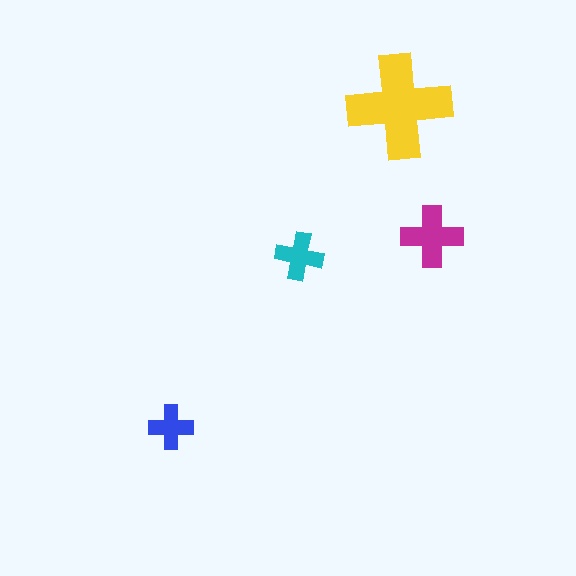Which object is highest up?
The yellow cross is topmost.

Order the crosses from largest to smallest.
the yellow one, the magenta one, the cyan one, the blue one.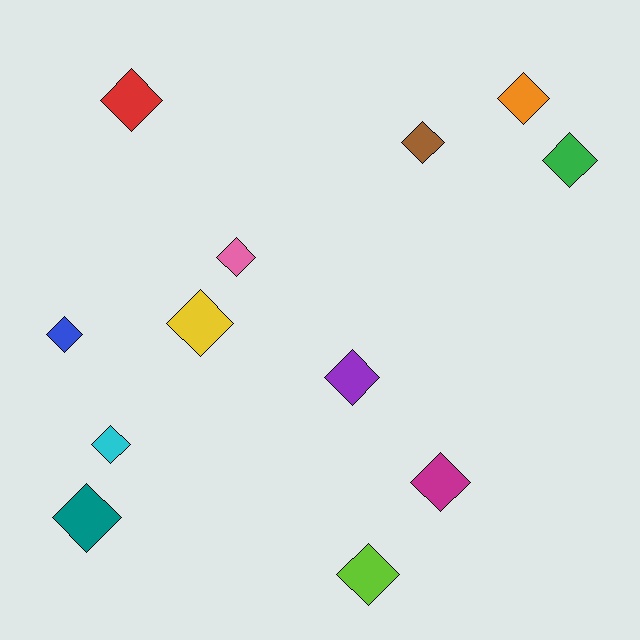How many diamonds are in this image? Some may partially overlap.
There are 12 diamonds.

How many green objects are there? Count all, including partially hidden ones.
There is 1 green object.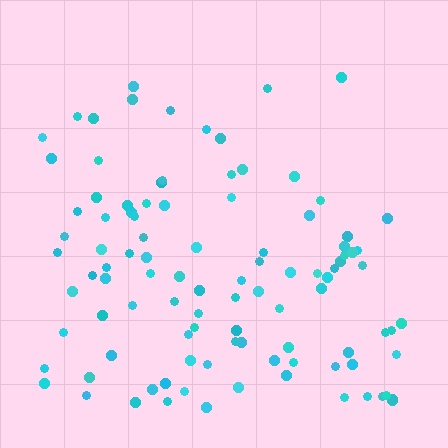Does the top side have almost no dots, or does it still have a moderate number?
Still a moderate number, just noticeably fewer than the bottom.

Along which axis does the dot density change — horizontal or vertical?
Vertical.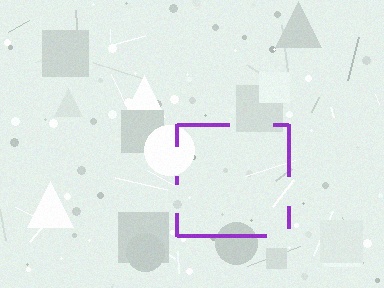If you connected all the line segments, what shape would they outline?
They would outline a square.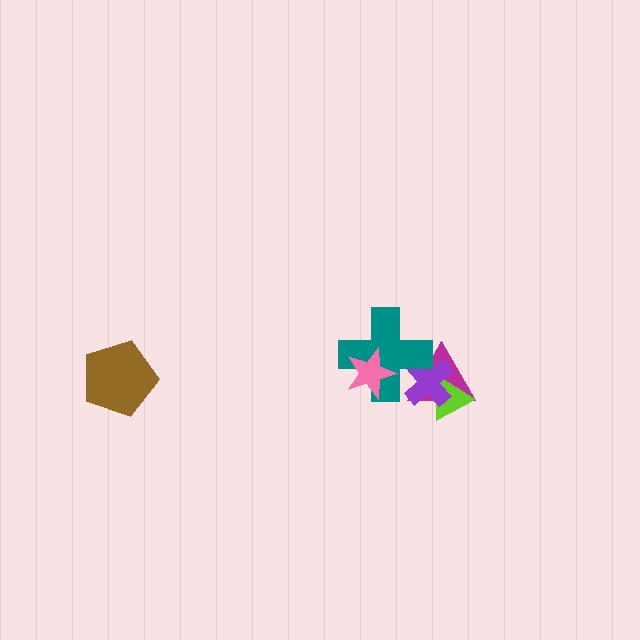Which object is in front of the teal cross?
The pink star is in front of the teal cross.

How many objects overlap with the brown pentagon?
0 objects overlap with the brown pentagon.